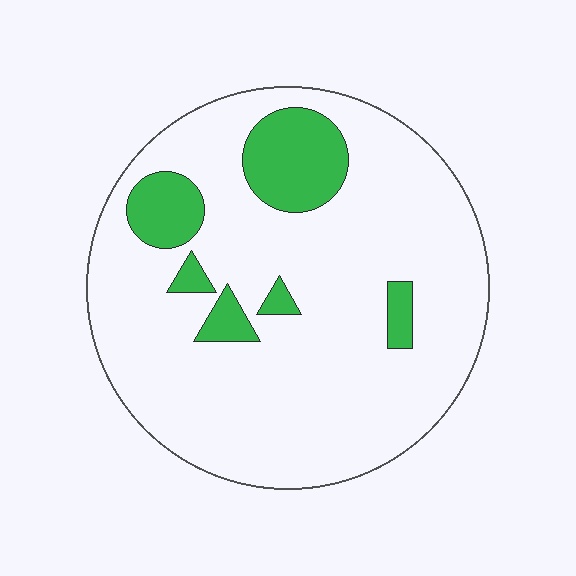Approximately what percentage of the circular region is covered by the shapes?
Approximately 15%.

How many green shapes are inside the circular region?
6.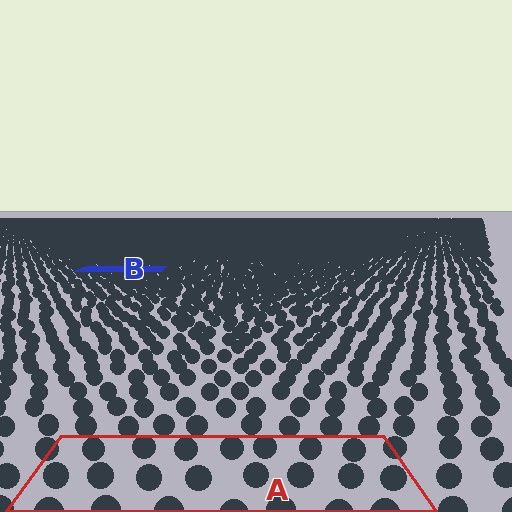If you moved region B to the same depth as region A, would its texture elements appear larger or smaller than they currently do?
They would appear larger. At a closer depth, the same texture elements are projected at a bigger on-screen size.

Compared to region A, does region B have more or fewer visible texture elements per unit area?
Region B has more texture elements per unit area — they are packed more densely because it is farther away.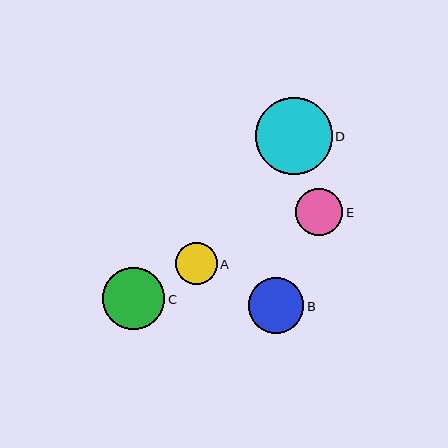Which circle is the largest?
Circle D is the largest with a size of approximately 77 pixels.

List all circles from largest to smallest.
From largest to smallest: D, C, B, E, A.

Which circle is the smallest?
Circle A is the smallest with a size of approximately 42 pixels.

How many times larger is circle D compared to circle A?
Circle D is approximately 1.8 times the size of circle A.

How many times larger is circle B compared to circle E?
Circle B is approximately 1.2 times the size of circle E.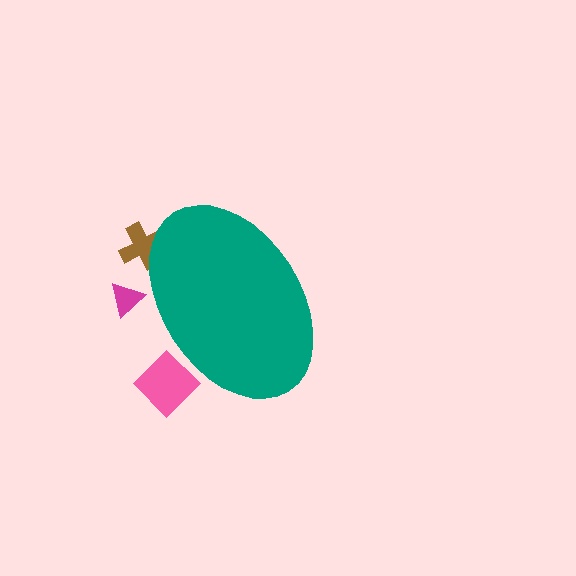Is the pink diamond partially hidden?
Yes, the pink diamond is partially hidden behind the teal ellipse.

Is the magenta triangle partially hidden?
Yes, the magenta triangle is partially hidden behind the teal ellipse.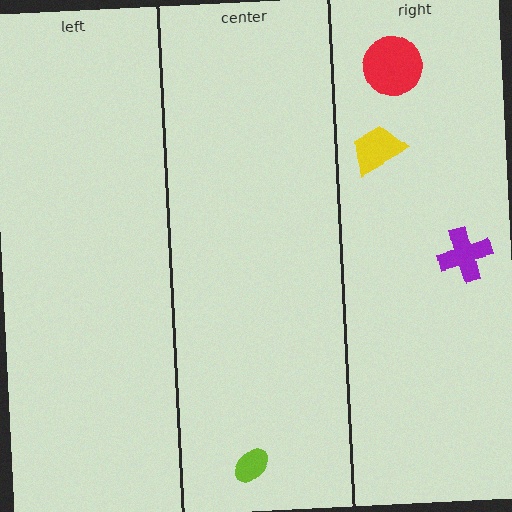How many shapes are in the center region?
1.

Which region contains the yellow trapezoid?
The right region.